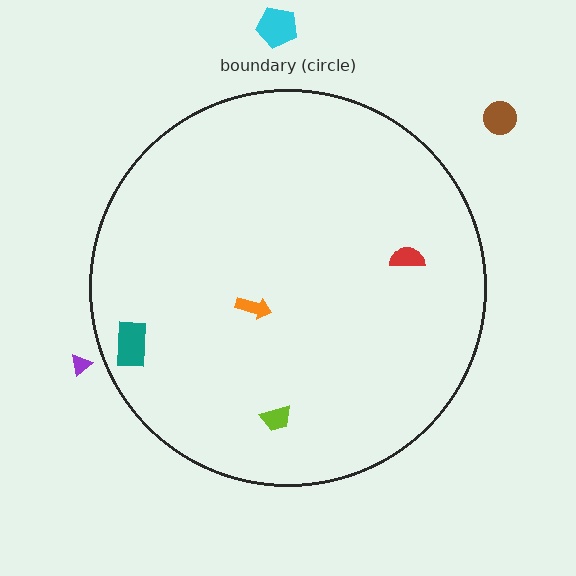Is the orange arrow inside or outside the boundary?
Inside.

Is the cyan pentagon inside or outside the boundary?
Outside.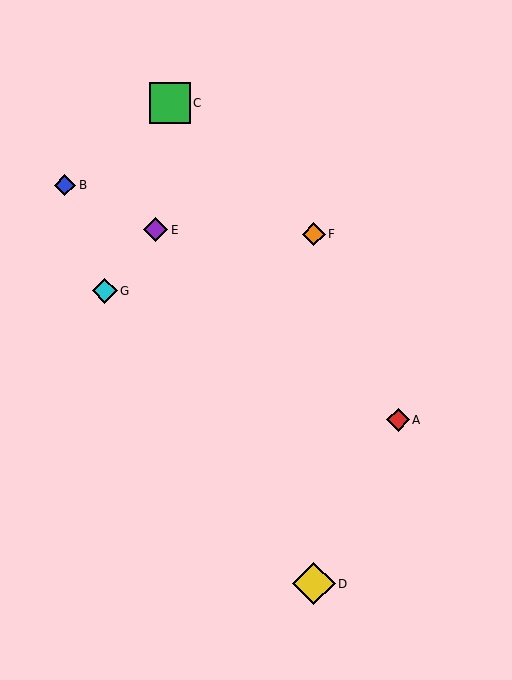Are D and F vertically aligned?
Yes, both are at x≈314.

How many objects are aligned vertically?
2 objects (D, F) are aligned vertically.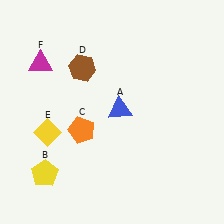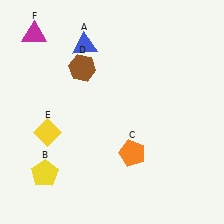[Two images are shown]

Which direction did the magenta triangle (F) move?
The magenta triangle (F) moved up.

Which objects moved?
The objects that moved are: the blue triangle (A), the orange pentagon (C), the magenta triangle (F).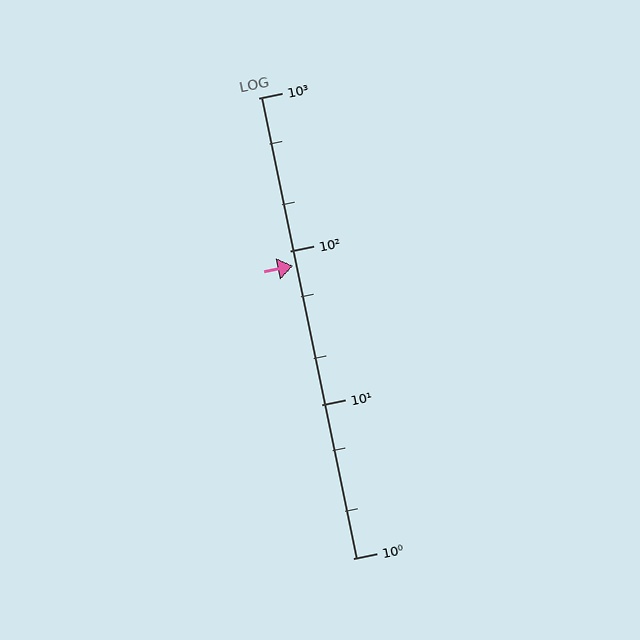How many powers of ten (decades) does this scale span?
The scale spans 3 decades, from 1 to 1000.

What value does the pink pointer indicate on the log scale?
The pointer indicates approximately 81.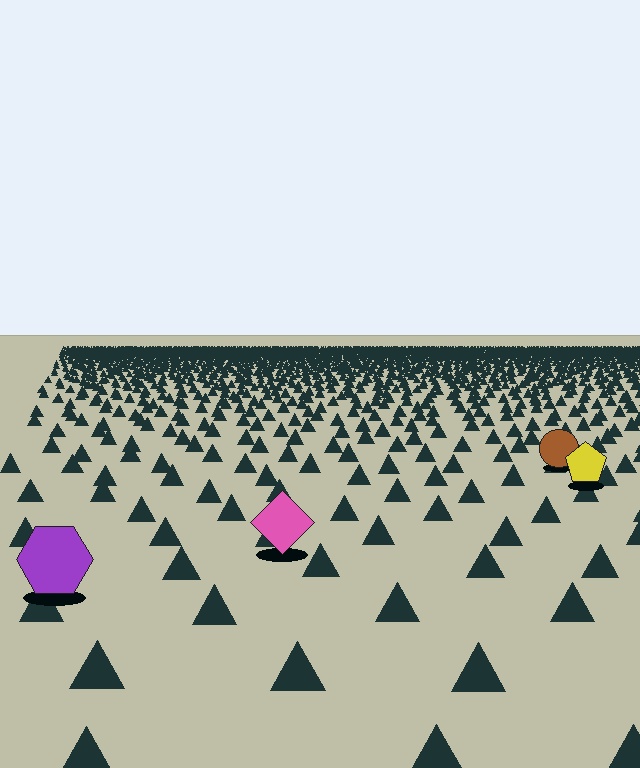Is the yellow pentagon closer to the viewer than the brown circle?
Yes. The yellow pentagon is closer — you can tell from the texture gradient: the ground texture is coarser near it.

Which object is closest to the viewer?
The purple hexagon is closest. The texture marks near it are larger and more spread out.